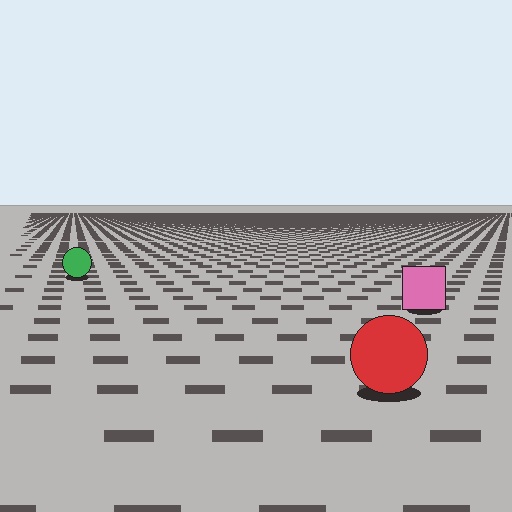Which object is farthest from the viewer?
The green circle is farthest from the viewer. It appears smaller and the ground texture around it is denser.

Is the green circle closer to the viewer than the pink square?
No. The pink square is closer — you can tell from the texture gradient: the ground texture is coarser near it.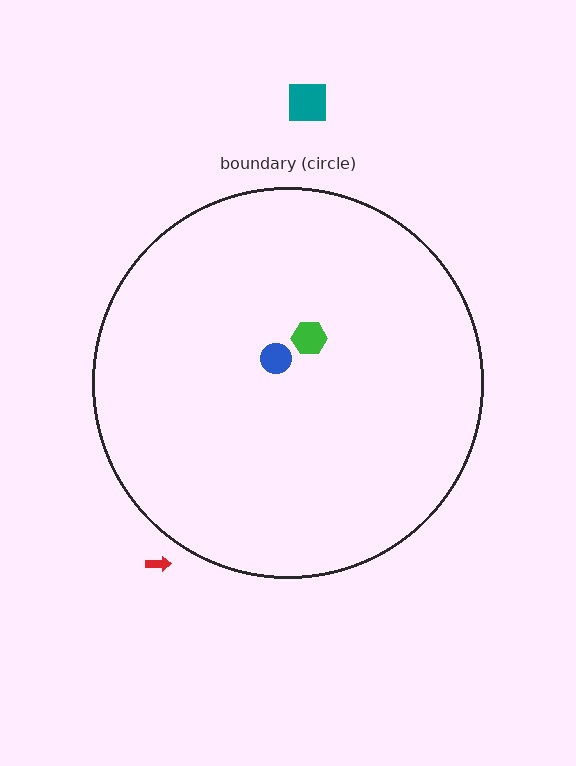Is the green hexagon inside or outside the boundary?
Inside.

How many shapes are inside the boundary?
2 inside, 2 outside.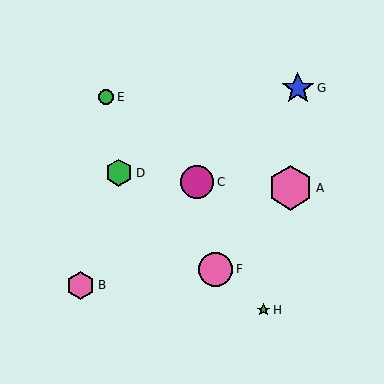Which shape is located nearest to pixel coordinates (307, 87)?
The blue star (labeled G) at (298, 88) is nearest to that location.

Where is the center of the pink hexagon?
The center of the pink hexagon is at (81, 285).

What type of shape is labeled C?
Shape C is a magenta circle.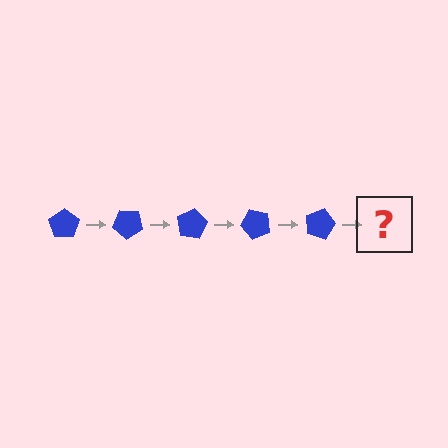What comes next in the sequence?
The next element should be a blue pentagon rotated 200 degrees.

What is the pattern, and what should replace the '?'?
The pattern is that the pentagon rotates 40 degrees each step. The '?' should be a blue pentagon rotated 200 degrees.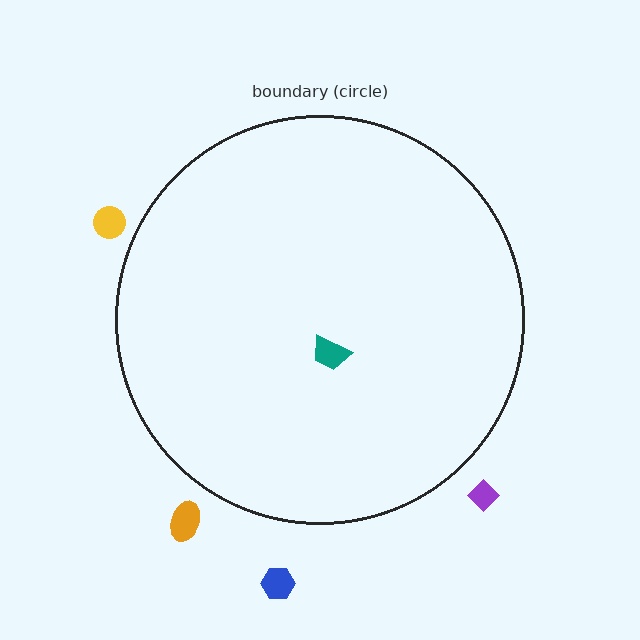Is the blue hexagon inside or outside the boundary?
Outside.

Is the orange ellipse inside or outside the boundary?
Outside.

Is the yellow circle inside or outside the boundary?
Outside.